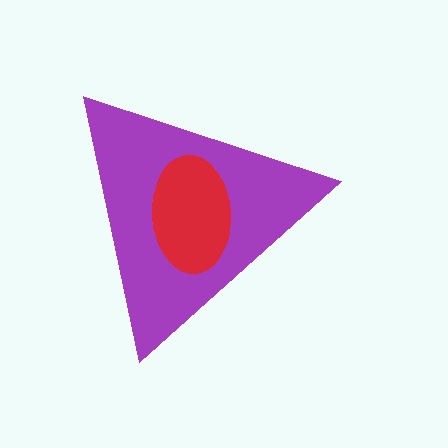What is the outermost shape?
The purple triangle.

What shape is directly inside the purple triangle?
The red ellipse.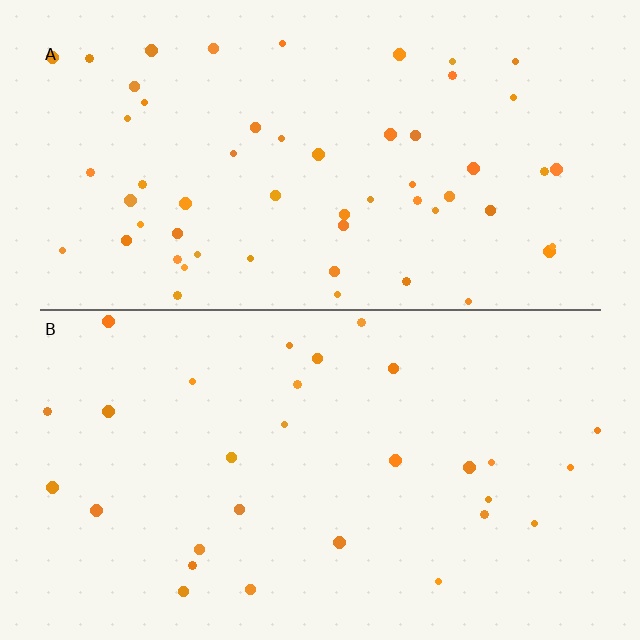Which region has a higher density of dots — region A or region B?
A (the top).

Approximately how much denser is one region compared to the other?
Approximately 1.9× — region A over region B.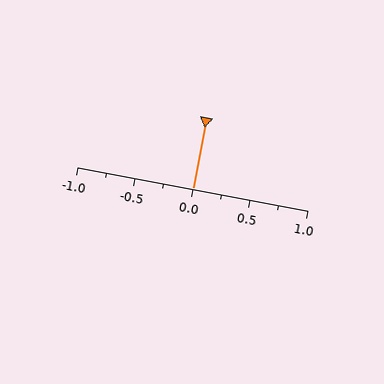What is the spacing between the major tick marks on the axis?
The major ticks are spaced 0.5 apart.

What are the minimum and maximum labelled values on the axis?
The axis runs from -1.0 to 1.0.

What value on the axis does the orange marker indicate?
The marker indicates approximately 0.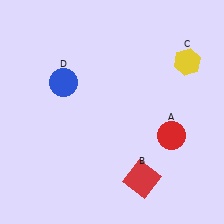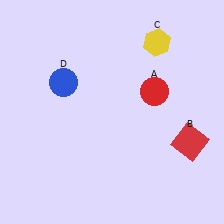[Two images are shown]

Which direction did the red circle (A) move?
The red circle (A) moved up.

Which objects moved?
The objects that moved are: the red circle (A), the red square (B), the yellow hexagon (C).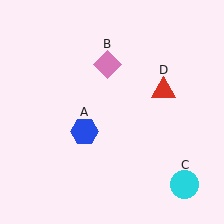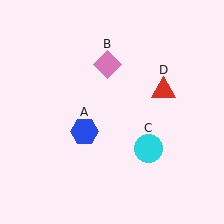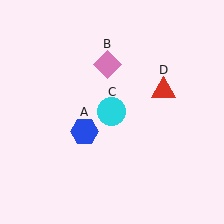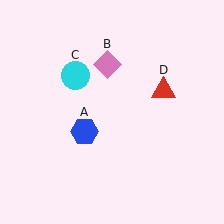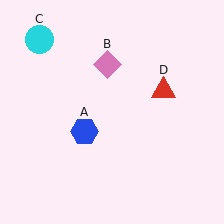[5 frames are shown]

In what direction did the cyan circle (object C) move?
The cyan circle (object C) moved up and to the left.